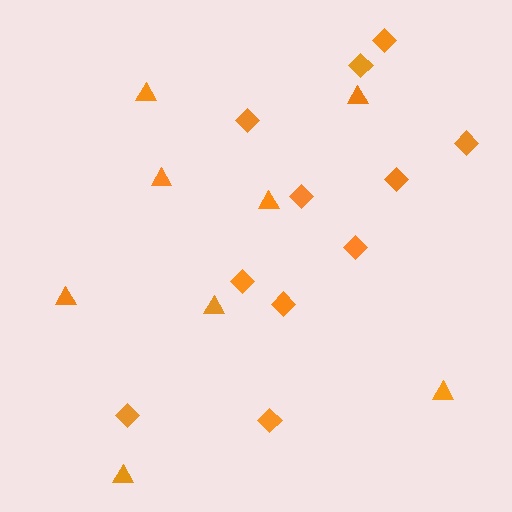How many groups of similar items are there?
There are 2 groups: one group of diamonds (11) and one group of triangles (8).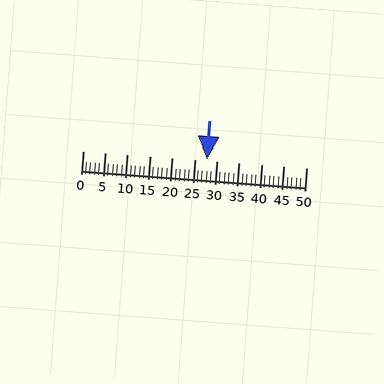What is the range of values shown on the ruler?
The ruler shows values from 0 to 50.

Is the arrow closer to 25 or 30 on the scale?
The arrow is closer to 30.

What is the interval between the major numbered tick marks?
The major tick marks are spaced 5 units apart.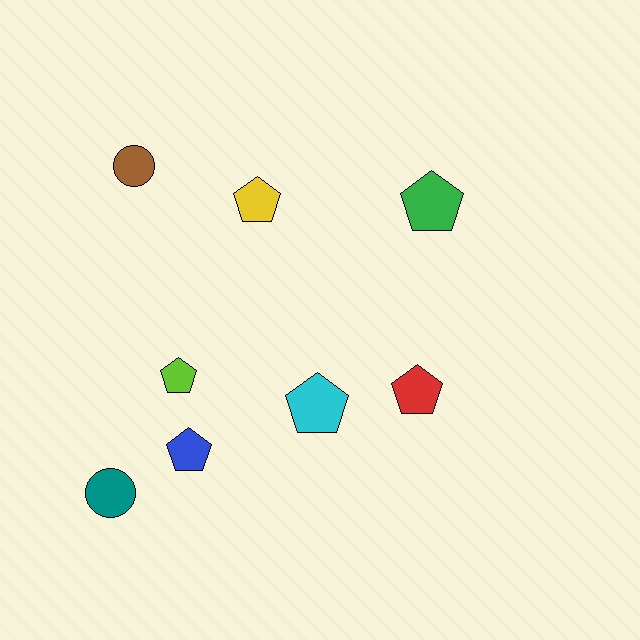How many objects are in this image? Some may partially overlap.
There are 8 objects.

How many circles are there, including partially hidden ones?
There are 2 circles.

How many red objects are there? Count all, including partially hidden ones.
There is 1 red object.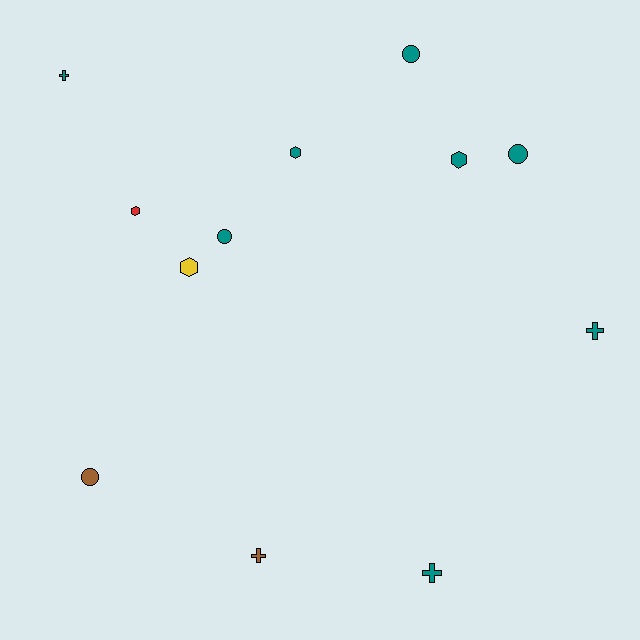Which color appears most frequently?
Teal, with 8 objects.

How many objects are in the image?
There are 12 objects.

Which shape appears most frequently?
Circle, with 4 objects.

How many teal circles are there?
There are 3 teal circles.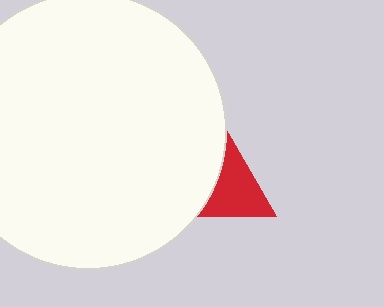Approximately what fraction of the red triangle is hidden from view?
Roughly 62% of the red triangle is hidden behind the white circle.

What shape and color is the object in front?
The object in front is a white circle.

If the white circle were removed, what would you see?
You would see the complete red triangle.